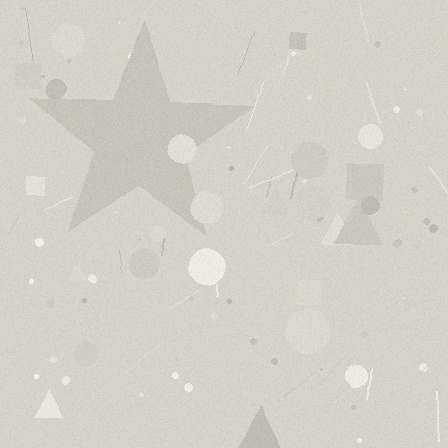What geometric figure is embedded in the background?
A star is embedded in the background.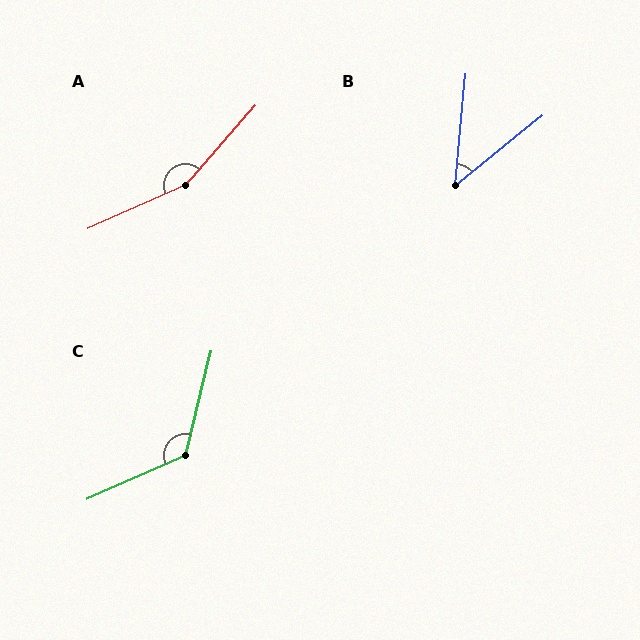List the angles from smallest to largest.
B (45°), C (127°), A (155°).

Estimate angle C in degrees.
Approximately 127 degrees.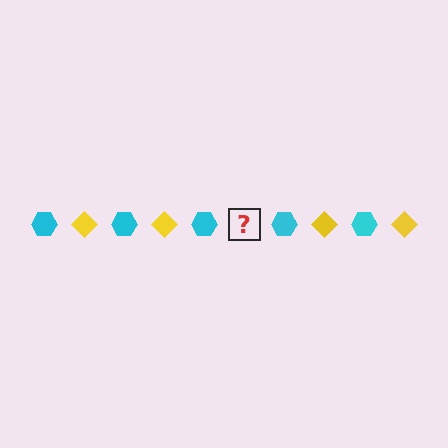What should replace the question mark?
The question mark should be replaced with a yellow diamond.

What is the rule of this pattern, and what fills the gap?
The rule is that the pattern alternates between cyan hexagon and yellow diamond. The gap should be filled with a yellow diamond.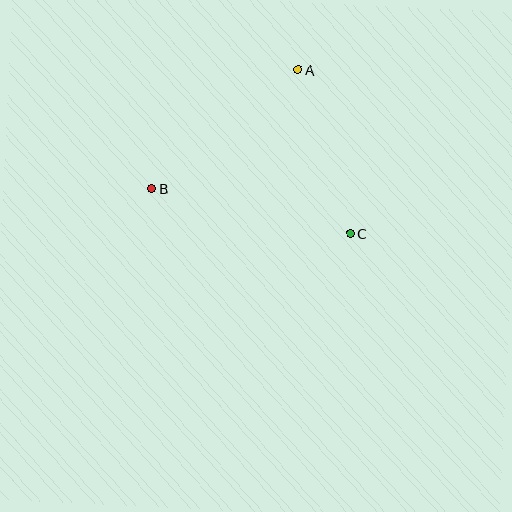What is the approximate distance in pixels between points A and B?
The distance between A and B is approximately 188 pixels.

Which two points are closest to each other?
Points A and C are closest to each other.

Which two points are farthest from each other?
Points B and C are farthest from each other.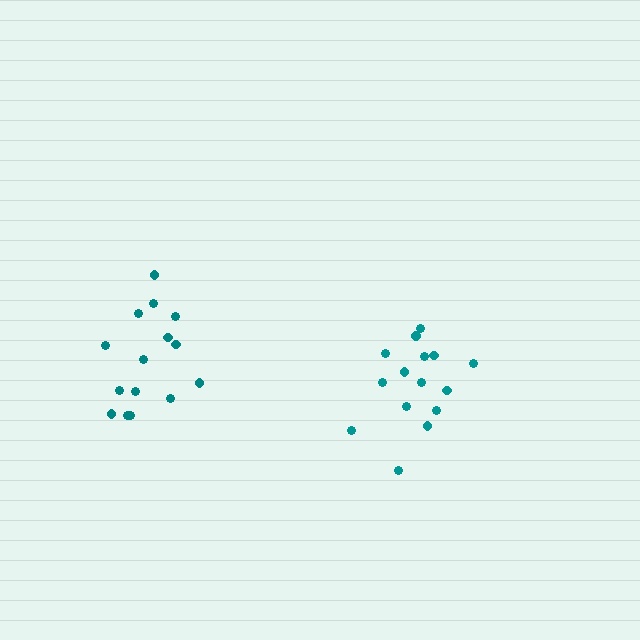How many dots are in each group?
Group 1: 15 dots, Group 2: 15 dots (30 total).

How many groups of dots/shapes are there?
There are 2 groups.